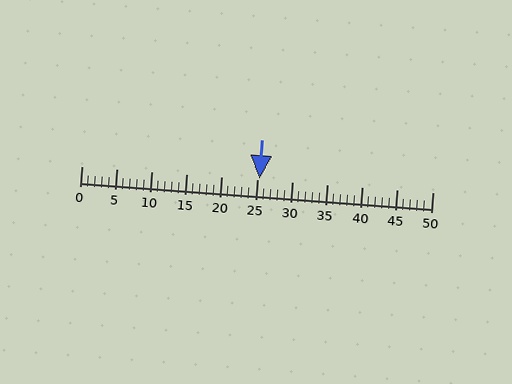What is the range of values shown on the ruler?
The ruler shows values from 0 to 50.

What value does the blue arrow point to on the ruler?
The blue arrow points to approximately 25.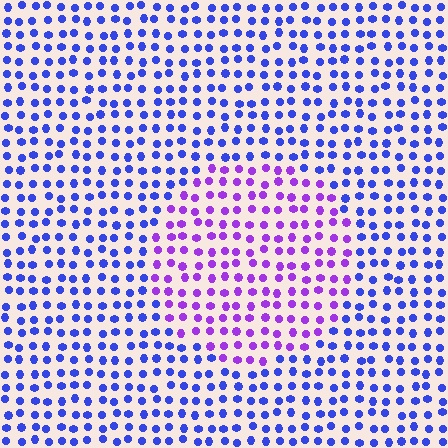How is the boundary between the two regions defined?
The boundary is defined purely by a slight shift in hue (about 43 degrees). Spacing, size, and orientation are identical on both sides.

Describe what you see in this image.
The image is filled with small blue elements in a uniform arrangement. A circle-shaped region is visible where the elements are tinted to a slightly different hue, forming a subtle color boundary.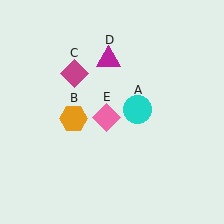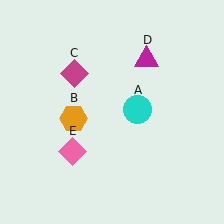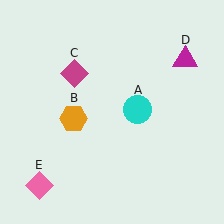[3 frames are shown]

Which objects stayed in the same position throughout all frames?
Cyan circle (object A) and orange hexagon (object B) and magenta diamond (object C) remained stationary.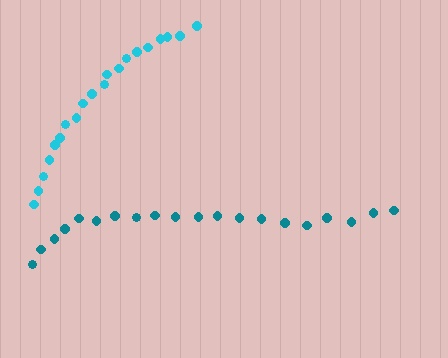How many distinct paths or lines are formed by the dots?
There are 2 distinct paths.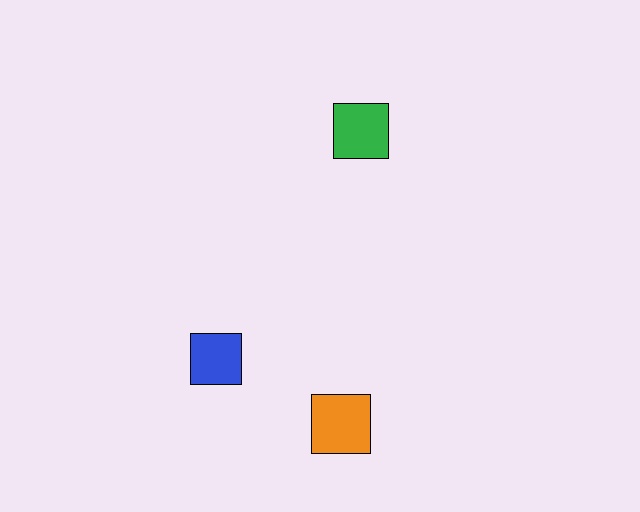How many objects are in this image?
There are 3 objects.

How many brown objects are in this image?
There are no brown objects.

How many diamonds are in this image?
There are no diamonds.